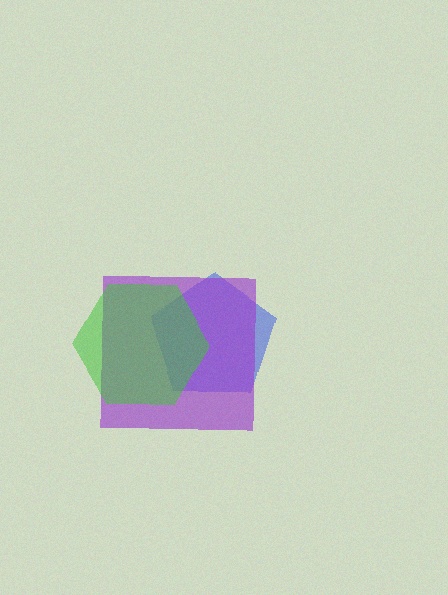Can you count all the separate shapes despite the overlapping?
Yes, there are 3 separate shapes.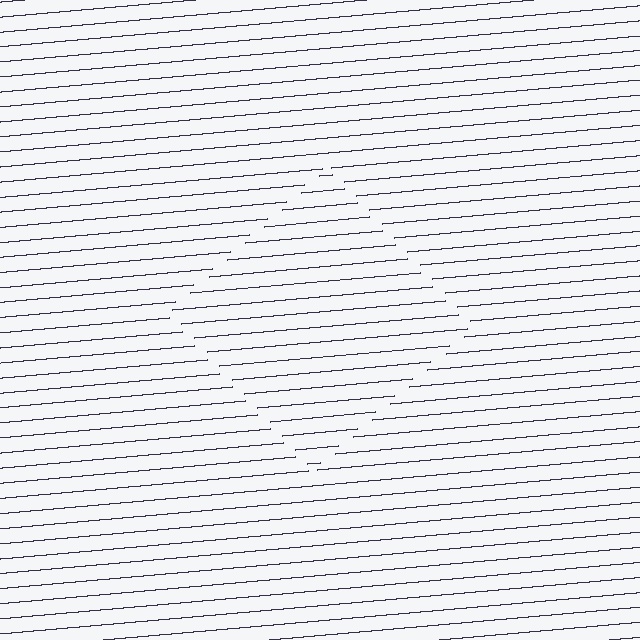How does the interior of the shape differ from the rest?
The interior of the shape contains the same grating, shifted by half a period — the contour is defined by the phase discontinuity where line-ends from the inner and outer gratings abut.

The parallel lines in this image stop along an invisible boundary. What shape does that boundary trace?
An illusory square. The interior of the shape contains the same grating, shifted by half a period — the contour is defined by the phase discontinuity where line-ends from the inner and outer gratings abut.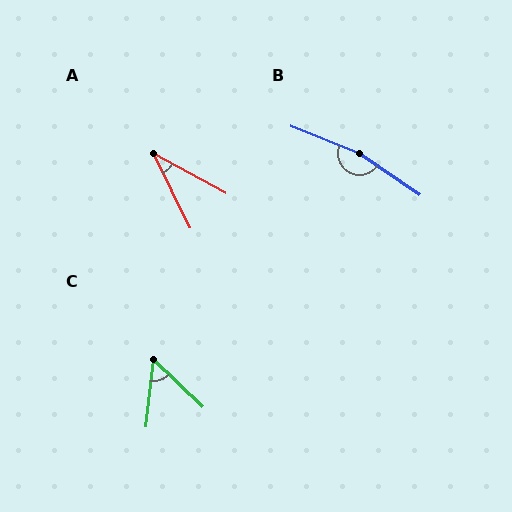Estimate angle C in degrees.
Approximately 53 degrees.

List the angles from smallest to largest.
A (35°), C (53°), B (167°).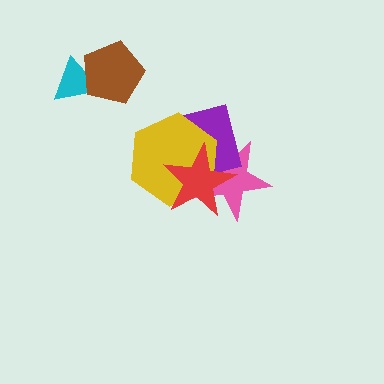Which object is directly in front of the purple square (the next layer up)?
The yellow hexagon is directly in front of the purple square.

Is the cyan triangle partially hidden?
Yes, it is partially covered by another shape.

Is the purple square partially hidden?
Yes, it is partially covered by another shape.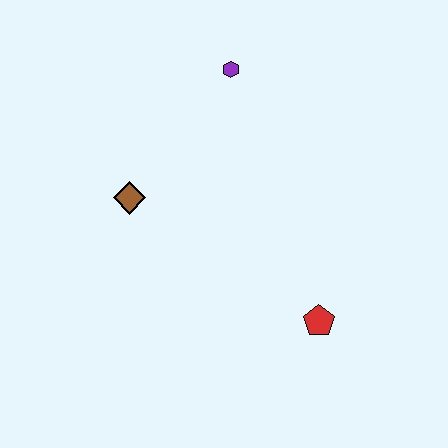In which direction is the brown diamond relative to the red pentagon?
The brown diamond is to the left of the red pentagon.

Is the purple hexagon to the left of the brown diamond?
No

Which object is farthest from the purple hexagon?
The red pentagon is farthest from the purple hexagon.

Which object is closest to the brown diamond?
The purple hexagon is closest to the brown diamond.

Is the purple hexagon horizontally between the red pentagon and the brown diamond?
Yes